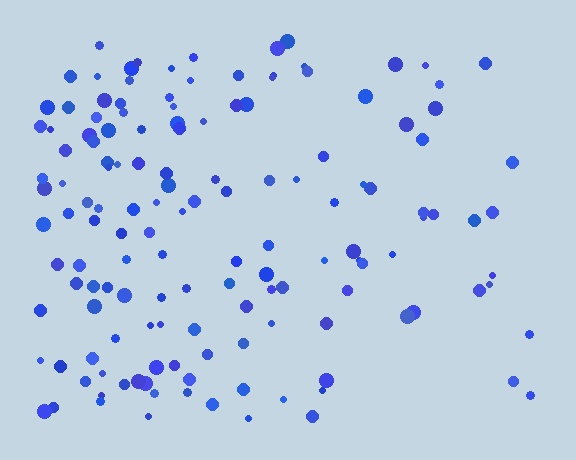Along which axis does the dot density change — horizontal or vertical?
Horizontal.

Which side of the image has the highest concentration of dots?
The left.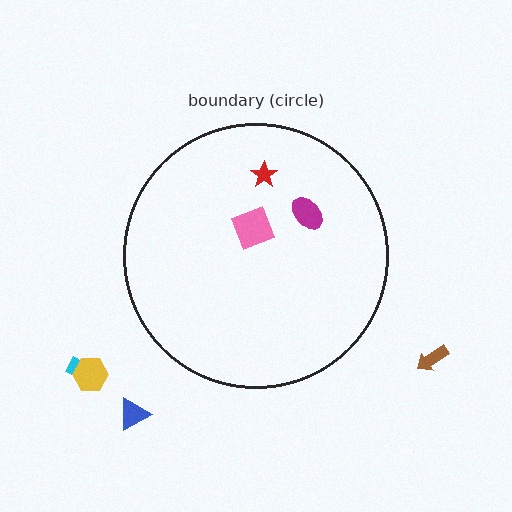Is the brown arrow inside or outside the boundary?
Outside.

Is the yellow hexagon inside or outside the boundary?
Outside.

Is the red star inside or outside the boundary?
Inside.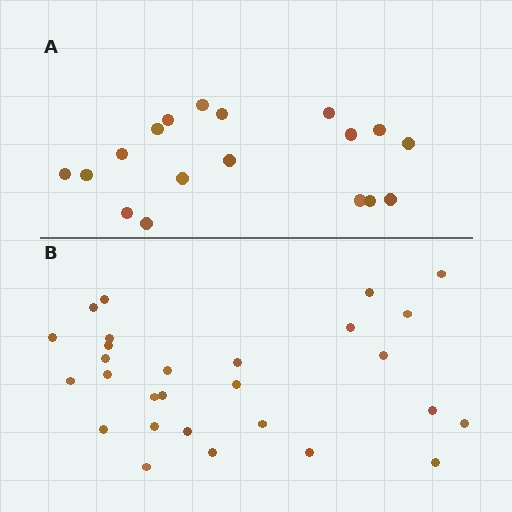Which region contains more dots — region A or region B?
Region B (the bottom region) has more dots.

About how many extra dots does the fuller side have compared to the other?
Region B has roughly 10 or so more dots than region A.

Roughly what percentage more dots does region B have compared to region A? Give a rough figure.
About 55% more.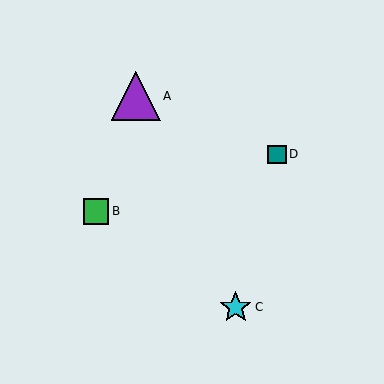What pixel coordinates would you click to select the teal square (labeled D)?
Click at (277, 154) to select the teal square D.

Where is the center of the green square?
The center of the green square is at (96, 211).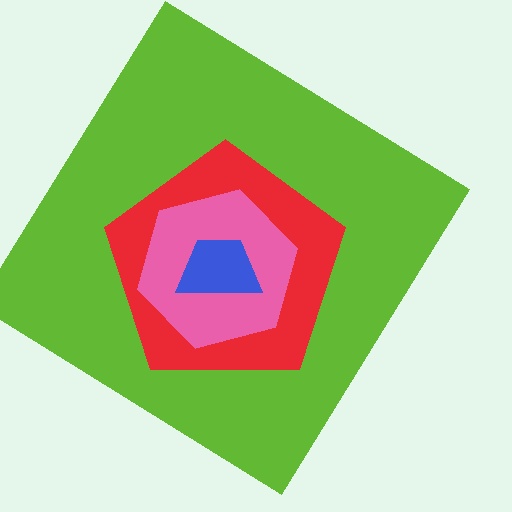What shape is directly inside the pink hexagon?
The blue trapezoid.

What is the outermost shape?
The lime diamond.